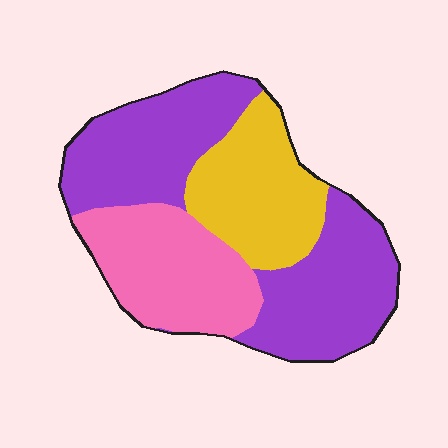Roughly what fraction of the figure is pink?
Pink covers 26% of the figure.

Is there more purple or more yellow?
Purple.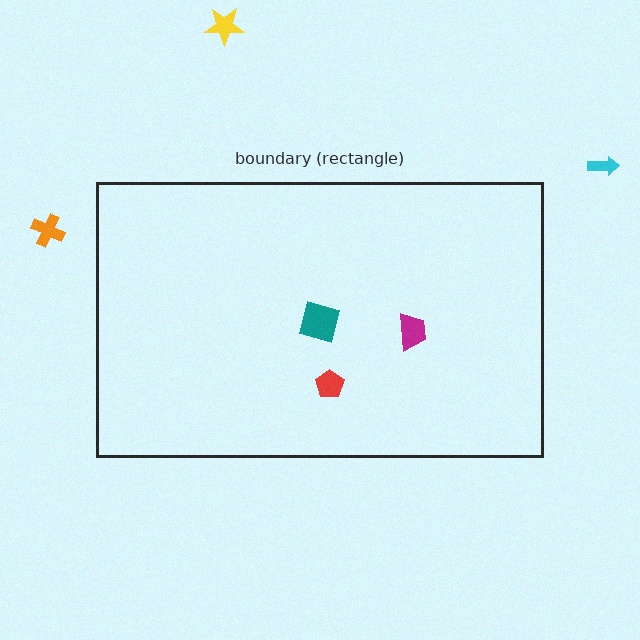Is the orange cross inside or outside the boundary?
Outside.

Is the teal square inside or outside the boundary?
Inside.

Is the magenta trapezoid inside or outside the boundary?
Inside.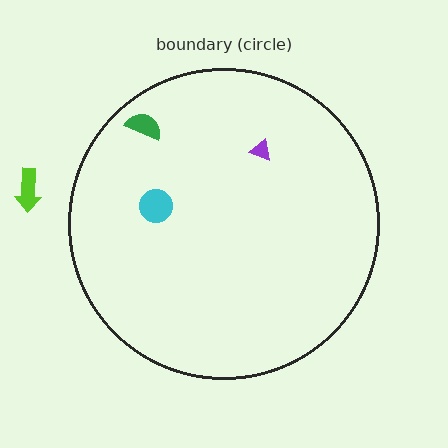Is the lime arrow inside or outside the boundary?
Outside.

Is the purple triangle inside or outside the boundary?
Inside.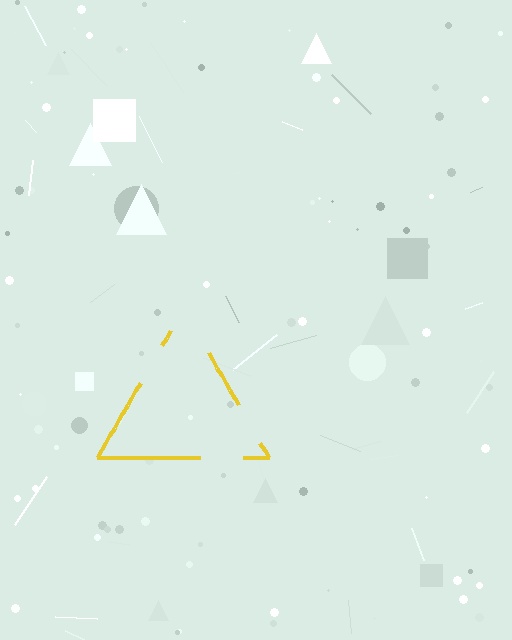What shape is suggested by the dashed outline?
The dashed outline suggests a triangle.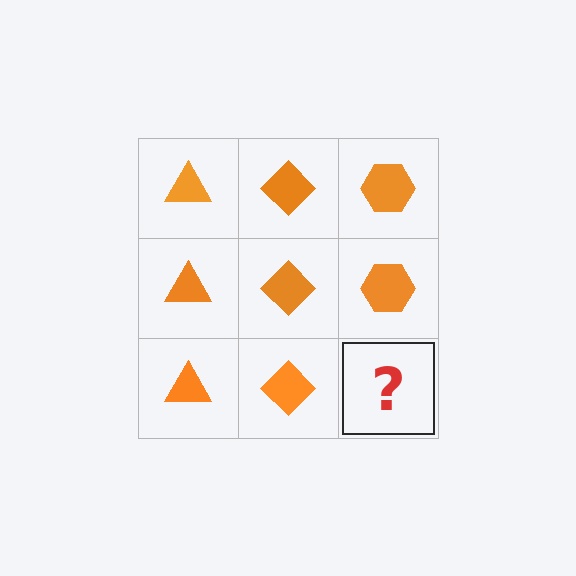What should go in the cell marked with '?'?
The missing cell should contain an orange hexagon.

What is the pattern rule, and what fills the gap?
The rule is that each column has a consistent shape. The gap should be filled with an orange hexagon.